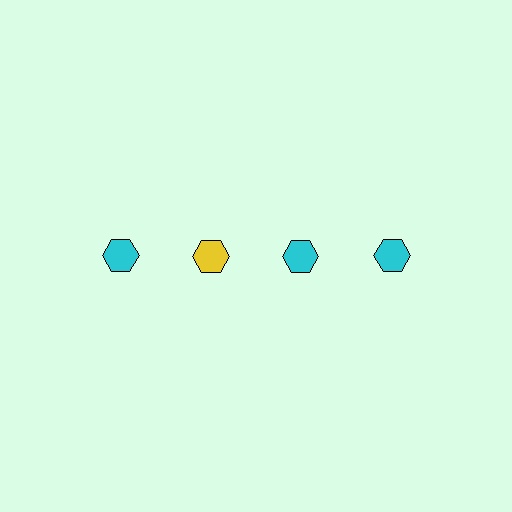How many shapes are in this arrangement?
There are 4 shapes arranged in a grid pattern.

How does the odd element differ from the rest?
It has a different color: yellow instead of cyan.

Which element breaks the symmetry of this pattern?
The yellow hexagon in the top row, second from left column breaks the symmetry. All other shapes are cyan hexagons.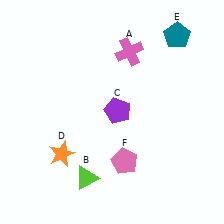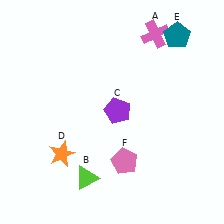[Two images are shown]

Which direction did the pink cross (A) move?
The pink cross (A) moved right.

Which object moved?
The pink cross (A) moved right.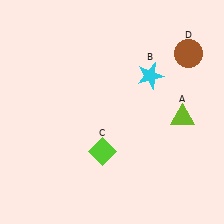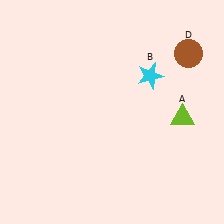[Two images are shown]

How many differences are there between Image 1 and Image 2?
There is 1 difference between the two images.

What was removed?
The lime diamond (C) was removed in Image 2.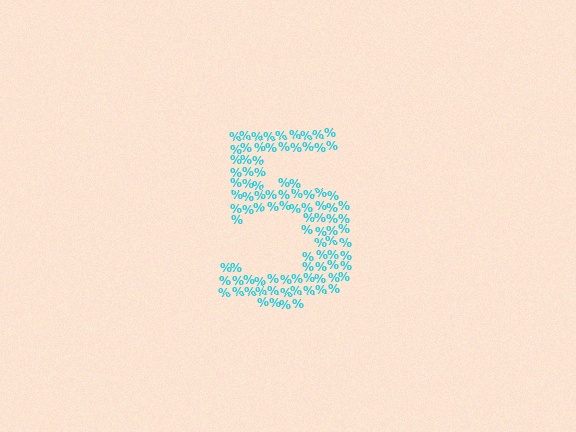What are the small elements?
The small elements are percent signs.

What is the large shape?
The large shape is the digit 5.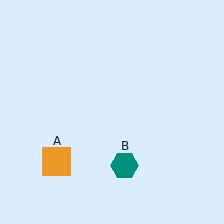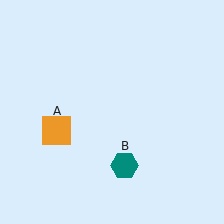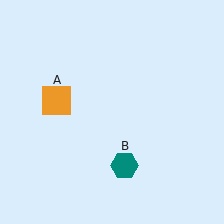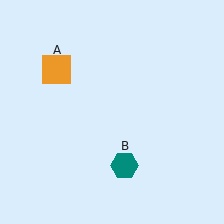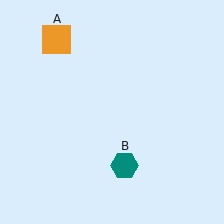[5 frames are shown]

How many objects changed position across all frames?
1 object changed position: orange square (object A).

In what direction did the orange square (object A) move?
The orange square (object A) moved up.